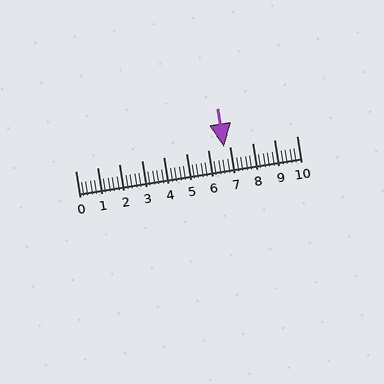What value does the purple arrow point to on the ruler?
The purple arrow points to approximately 6.7.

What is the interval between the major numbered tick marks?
The major tick marks are spaced 1 units apart.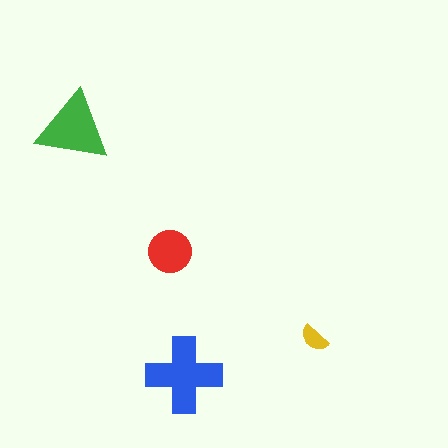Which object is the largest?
The blue cross.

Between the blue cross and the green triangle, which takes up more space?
The blue cross.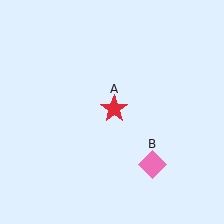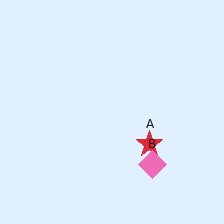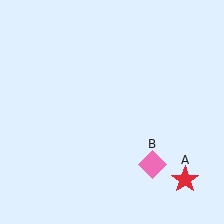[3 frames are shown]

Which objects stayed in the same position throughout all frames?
Pink diamond (object B) remained stationary.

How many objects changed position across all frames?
1 object changed position: red star (object A).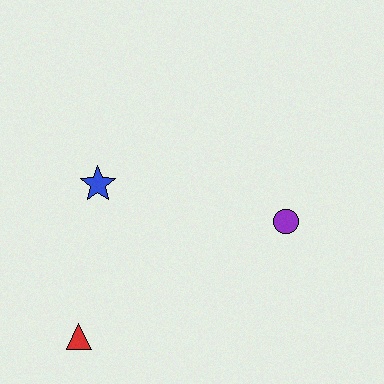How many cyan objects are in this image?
There are no cyan objects.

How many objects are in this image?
There are 3 objects.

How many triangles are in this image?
There is 1 triangle.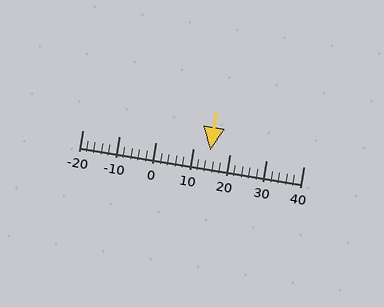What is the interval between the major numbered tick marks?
The major tick marks are spaced 10 units apart.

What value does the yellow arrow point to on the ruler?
The yellow arrow points to approximately 15.